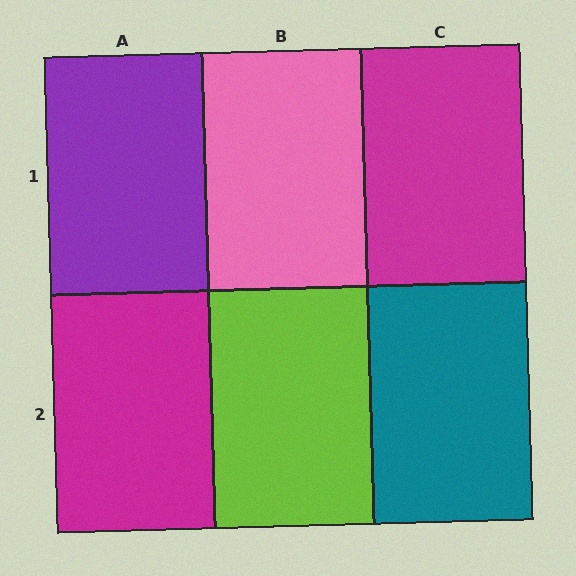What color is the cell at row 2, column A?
Magenta.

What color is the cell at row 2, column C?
Teal.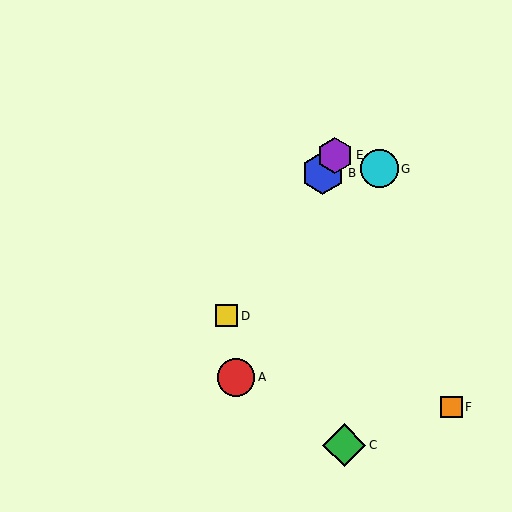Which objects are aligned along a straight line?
Objects B, D, E are aligned along a straight line.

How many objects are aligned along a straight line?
3 objects (B, D, E) are aligned along a straight line.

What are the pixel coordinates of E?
Object E is at (335, 155).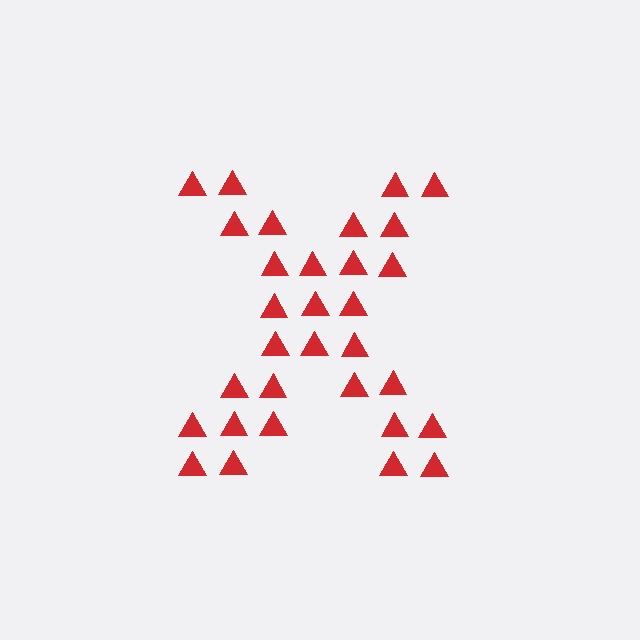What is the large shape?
The large shape is the letter X.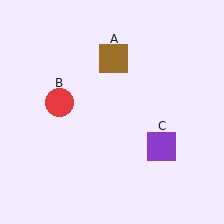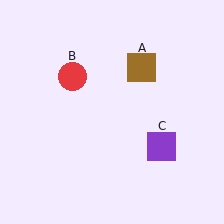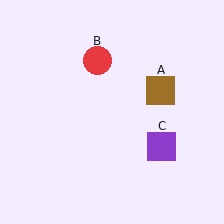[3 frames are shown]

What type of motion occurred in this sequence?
The brown square (object A), red circle (object B) rotated clockwise around the center of the scene.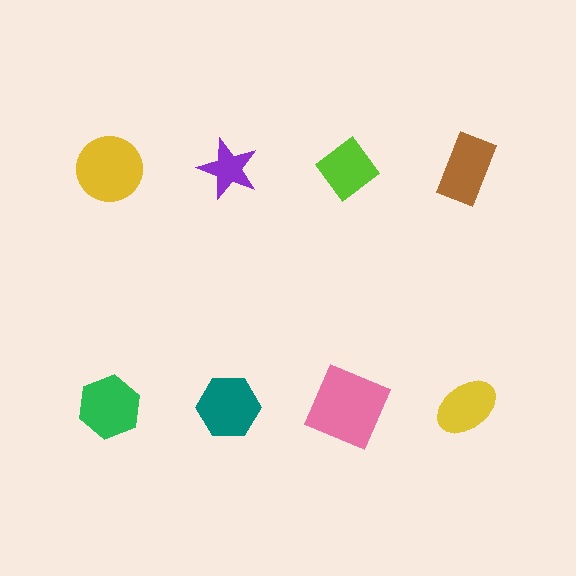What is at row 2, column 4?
A yellow ellipse.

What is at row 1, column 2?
A purple star.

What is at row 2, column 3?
A pink square.